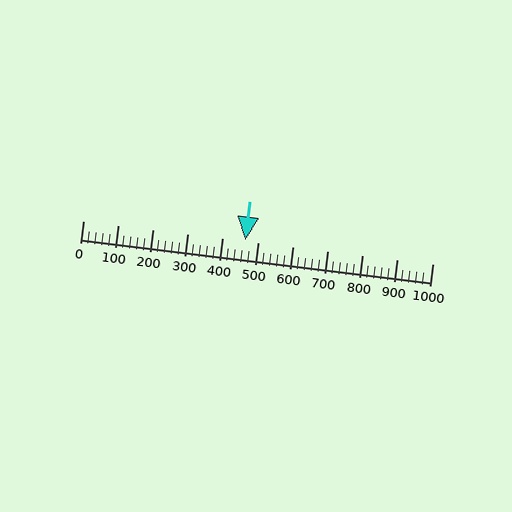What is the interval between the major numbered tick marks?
The major tick marks are spaced 100 units apart.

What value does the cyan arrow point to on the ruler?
The cyan arrow points to approximately 465.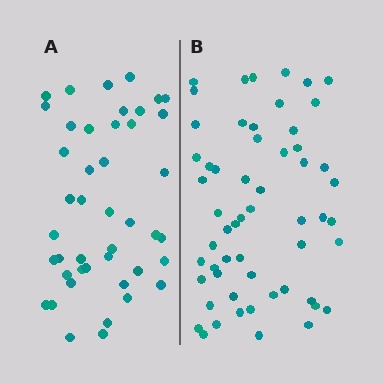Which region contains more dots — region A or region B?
Region B (the right region) has more dots.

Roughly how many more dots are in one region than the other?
Region B has approximately 15 more dots than region A.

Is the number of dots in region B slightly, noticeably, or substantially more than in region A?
Region B has noticeably more, but not dramatically so. The ratio is roughly 1.3 to 1.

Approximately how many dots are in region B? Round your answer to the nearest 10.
About 60 dots. (The exact count is 57, which rounds to 60.)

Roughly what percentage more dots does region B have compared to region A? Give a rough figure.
About 30% more.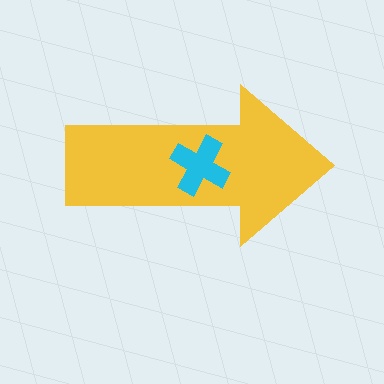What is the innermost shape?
The cyan cross.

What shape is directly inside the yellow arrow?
The cyan cross.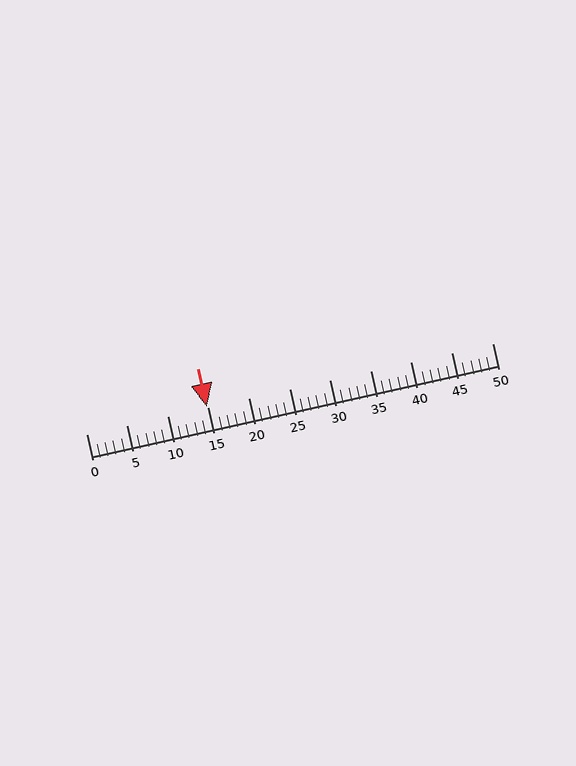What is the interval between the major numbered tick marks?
The major tick marks are spaced 5 units apart.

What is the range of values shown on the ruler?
The ruler shows values from 0 to 50.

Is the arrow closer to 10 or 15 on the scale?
The arrow is closer to 15.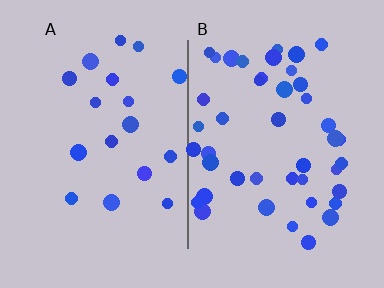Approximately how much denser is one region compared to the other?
Approximately 2.5× — region B over region A.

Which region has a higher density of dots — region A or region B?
B (the right).